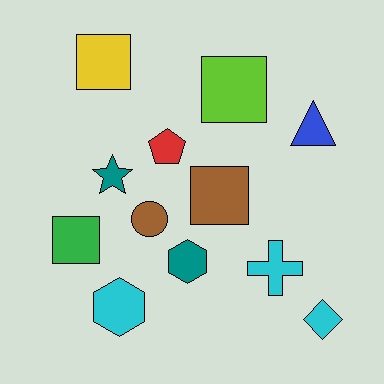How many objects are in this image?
There are 12 objects.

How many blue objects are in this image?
There is 1 blue object.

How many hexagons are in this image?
There are 2 hexagons.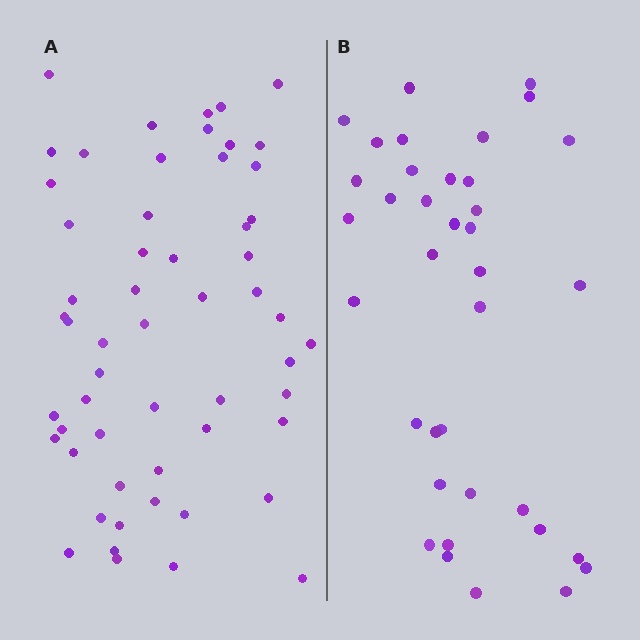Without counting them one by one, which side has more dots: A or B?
Region A (the left region) has more dots.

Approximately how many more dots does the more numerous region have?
Region A has approximately 20 more dots than region B.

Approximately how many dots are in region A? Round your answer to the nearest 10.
About 60 dots. (The exact count is 56, which rounds to 60.)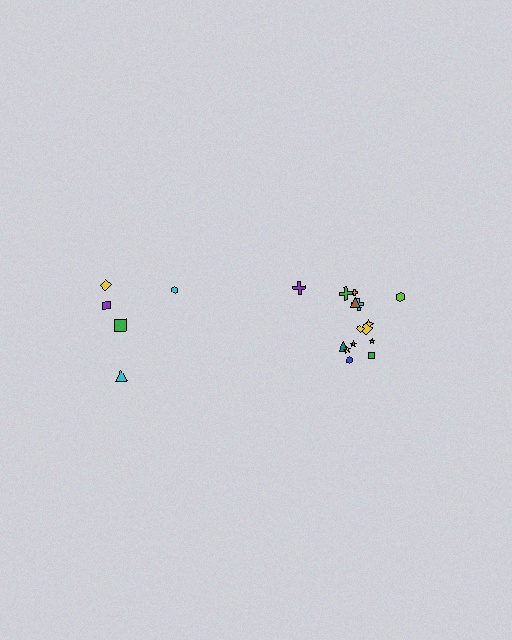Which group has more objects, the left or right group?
The right group.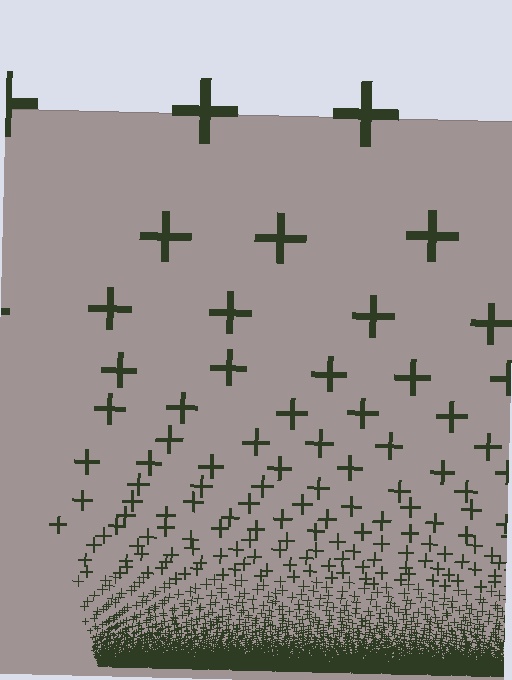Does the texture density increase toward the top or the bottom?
Density increases toward the bottom.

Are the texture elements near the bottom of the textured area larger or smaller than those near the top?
Smaller. The gradient is inverted — elements near the bottom are smaller and denser.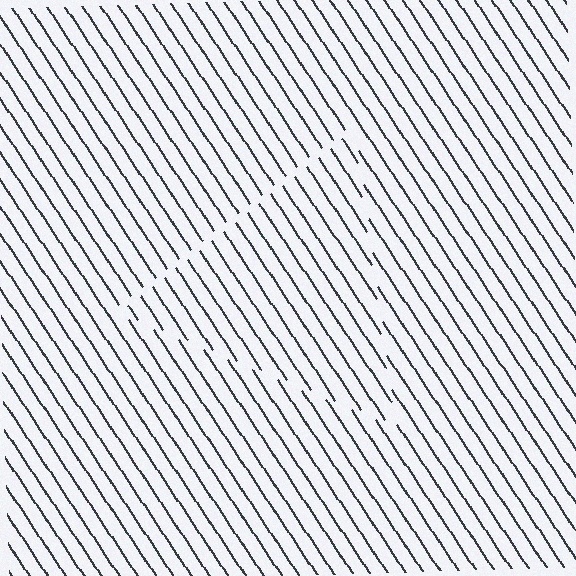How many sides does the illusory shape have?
3 sides — the line-ends trace a triangle.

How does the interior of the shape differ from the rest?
The interior of the shape contains the same grating, shifted by half a period — the contour is defined by the phase discontinuity where line-ends from the inner and outer gratings abut.